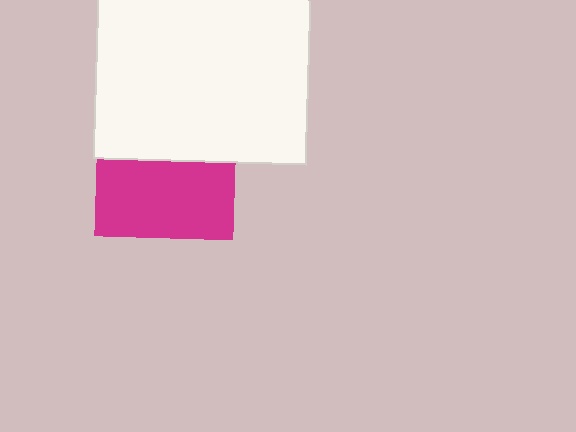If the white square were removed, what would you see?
You would see the complete magenta square.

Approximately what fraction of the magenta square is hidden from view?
Roughly 45% of the magenta square is hidden behind the white square.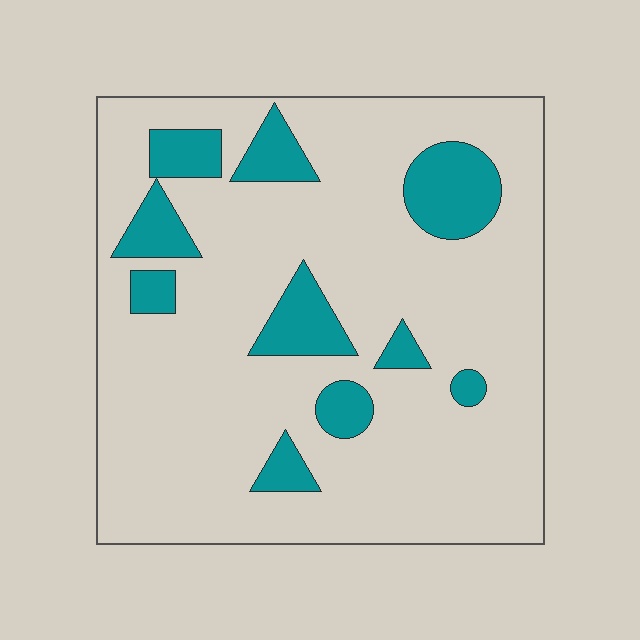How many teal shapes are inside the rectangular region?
10.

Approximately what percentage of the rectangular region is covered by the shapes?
Approximately 15%.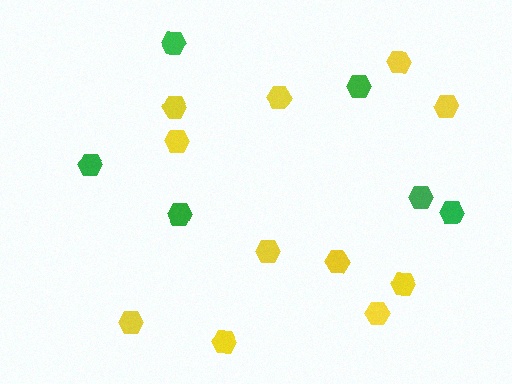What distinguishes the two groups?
There are 2 groups: one group of green hexagons (6) and one group of yellow hexagons (11).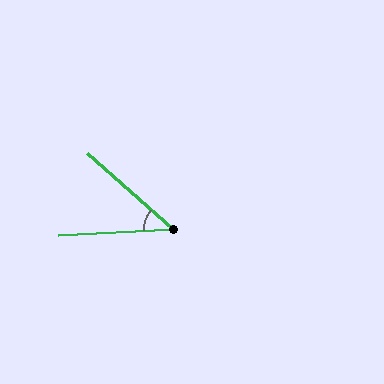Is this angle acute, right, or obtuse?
It is acute.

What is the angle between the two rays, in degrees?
Approximately 45 degrees.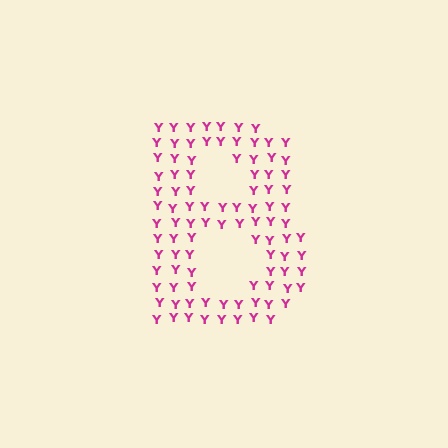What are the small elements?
The small elements are letter Y's.